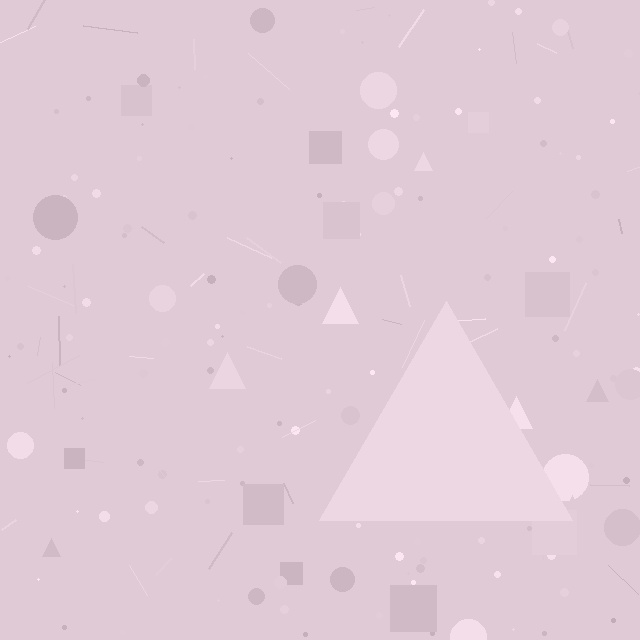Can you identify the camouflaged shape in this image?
The camouflaged shape is a triangle.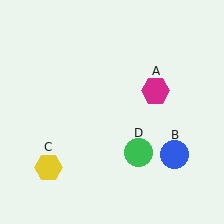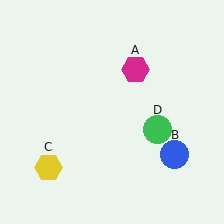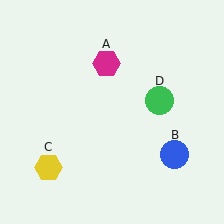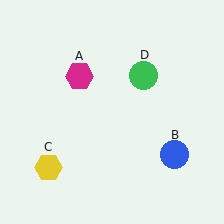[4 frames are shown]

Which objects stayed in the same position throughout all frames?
Blue circle (object B) and yellow hexagon (object C) remained stationary.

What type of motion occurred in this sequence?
The magenta hexagon (object A), green circle (object D) rotated counterclockwise around the center of the scene.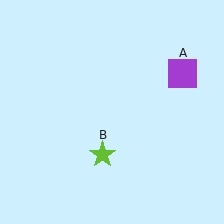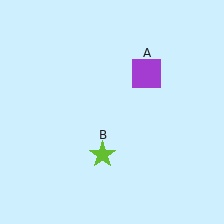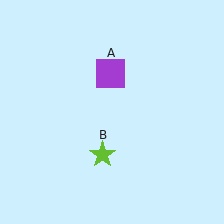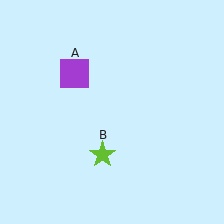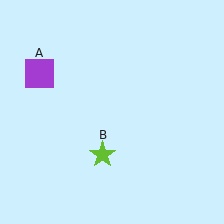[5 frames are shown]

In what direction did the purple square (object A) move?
The purple square (object A) moved left.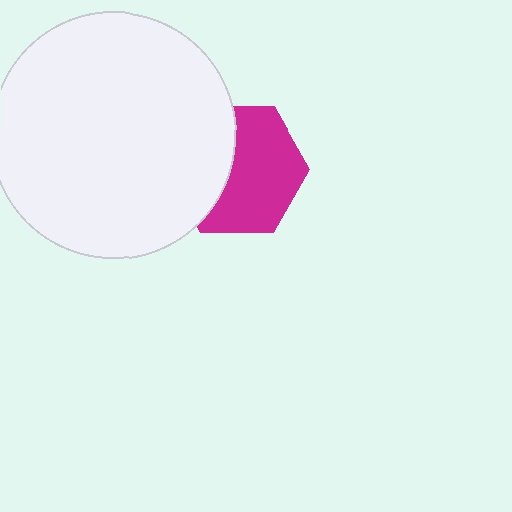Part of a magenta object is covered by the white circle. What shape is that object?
It is a hexagon.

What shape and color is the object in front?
The object in front is a white circle.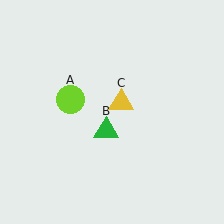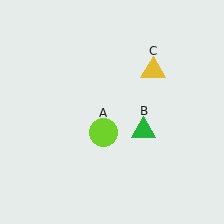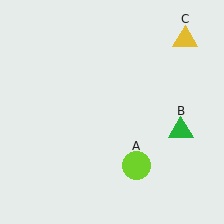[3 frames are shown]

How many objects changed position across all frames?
3 objects changed position: lime circle (object A), green triangle (object B), yellow triangle (object C).